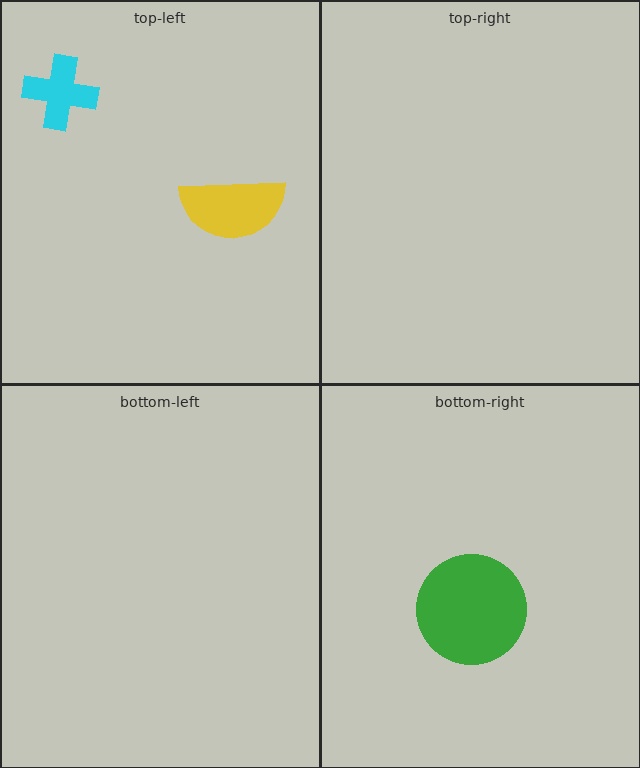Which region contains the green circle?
The bottom-right region.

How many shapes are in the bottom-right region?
1.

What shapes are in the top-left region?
The yellow semicircle, the cyan cross.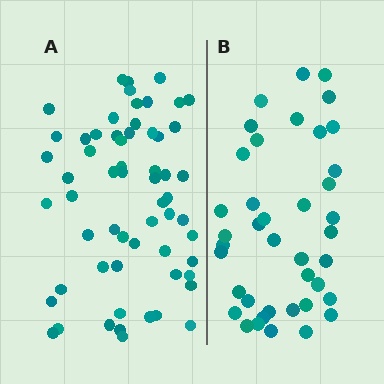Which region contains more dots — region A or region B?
Region A (the left region) has more dots.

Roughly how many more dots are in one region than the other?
Region A has approximately 20 more dots than region B.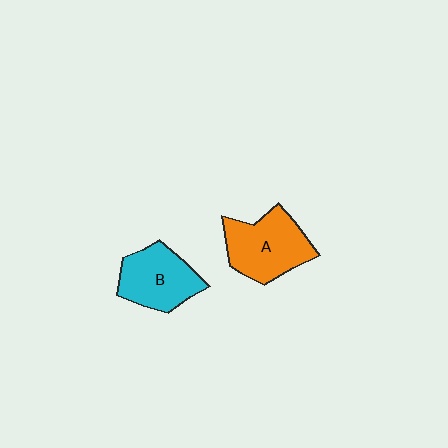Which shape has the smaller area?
Shape B (cyan).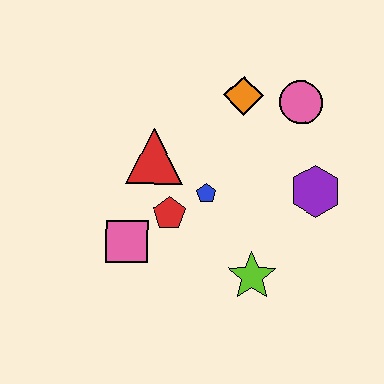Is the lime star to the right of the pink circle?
No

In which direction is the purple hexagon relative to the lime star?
The purple hexagon is above the lime star.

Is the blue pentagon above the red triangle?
No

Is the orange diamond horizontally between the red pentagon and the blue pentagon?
No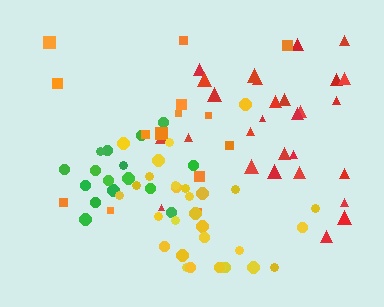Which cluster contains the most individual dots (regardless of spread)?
Yellow (30).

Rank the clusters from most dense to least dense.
green, yellow, red, orange.